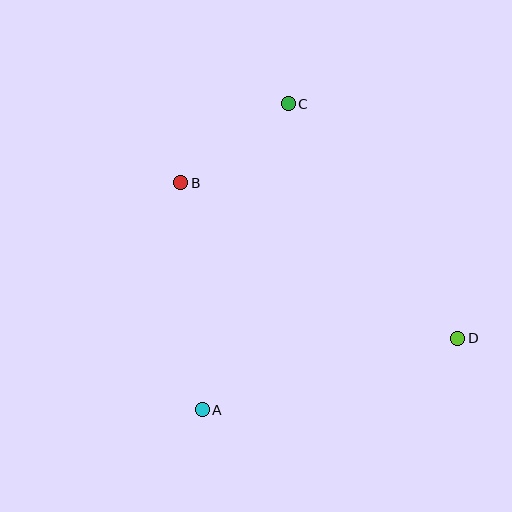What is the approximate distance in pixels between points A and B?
The distance between A and B is approximately 228 pixels.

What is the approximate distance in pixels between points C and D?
The distance between C and D is approximately 289 pixels.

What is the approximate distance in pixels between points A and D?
The distance between A and D is approximately 265 pixels.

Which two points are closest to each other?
Points B and C are closest to each other.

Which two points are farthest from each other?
Points B and D are farthest from each other.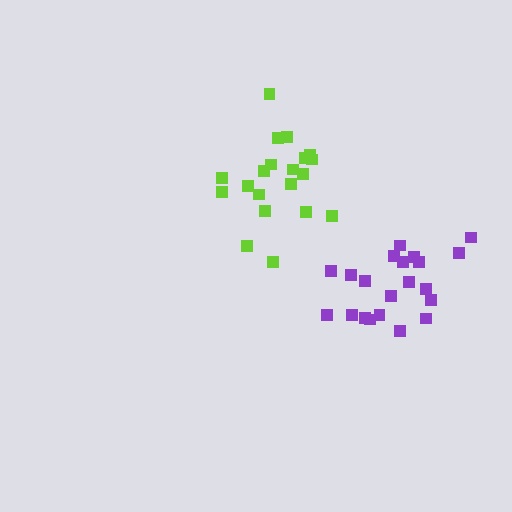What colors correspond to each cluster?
The clusters are colored: lime, purple.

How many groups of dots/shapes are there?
There are 2 groups.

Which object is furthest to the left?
The lime cluster is leftmost.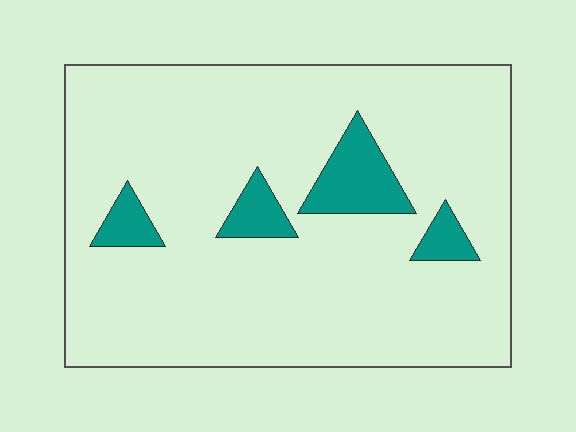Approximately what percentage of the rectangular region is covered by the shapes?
Approximately 10%.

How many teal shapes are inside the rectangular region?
4.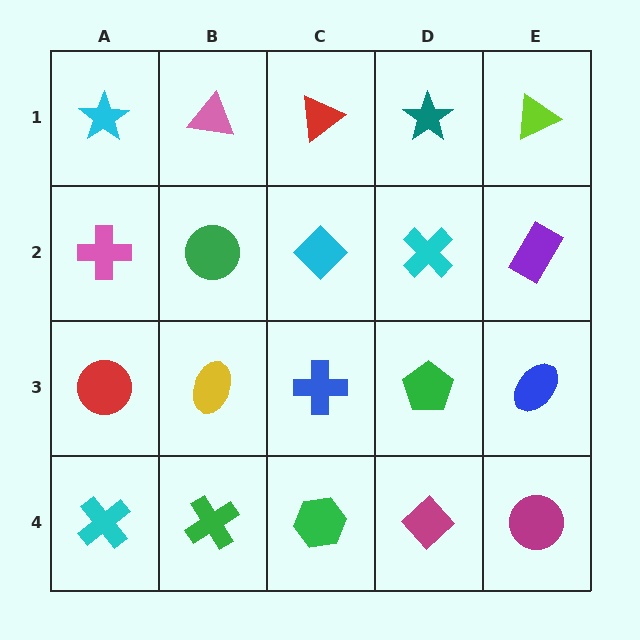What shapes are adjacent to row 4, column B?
A yellow ellipse (row 3, column B), a cyan cross (row 4, column A), a green hexagon (row 4, column C).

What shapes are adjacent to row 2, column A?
A cyan star (row 1, column A), a red circle (row 3, column A), a green circle (row 2, column B).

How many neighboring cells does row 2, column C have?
4.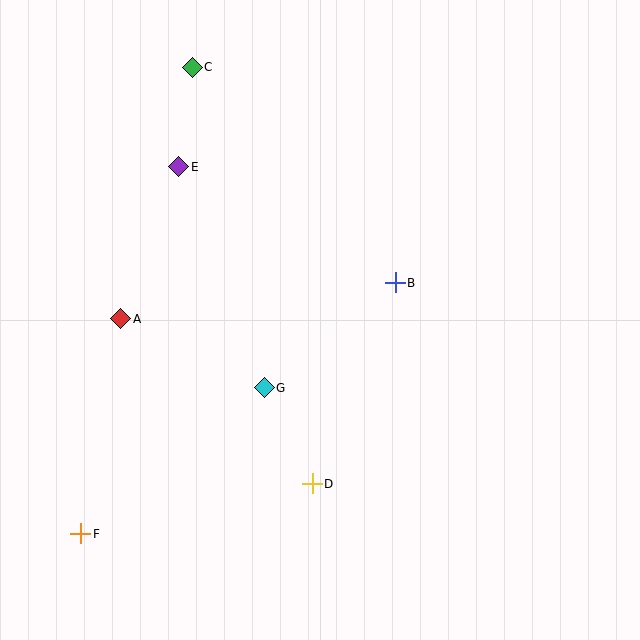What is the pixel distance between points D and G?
The distance between D and G is 107 pixels.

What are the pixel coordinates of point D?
Point D is at (312, 484).